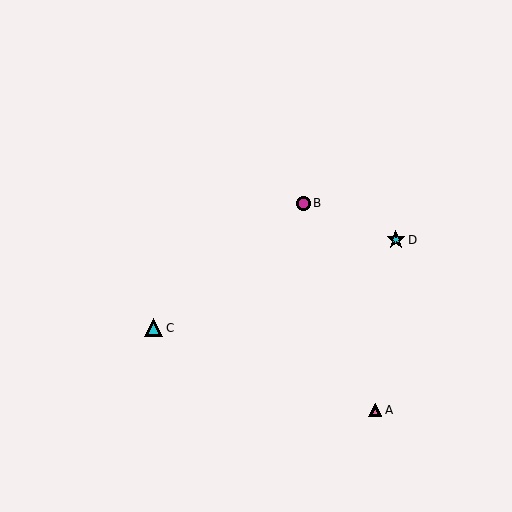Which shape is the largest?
The cyan star (labeled D) is the largest.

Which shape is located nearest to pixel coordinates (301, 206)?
The magenta circle (labeled B) at (303, 203) is nearest to that location.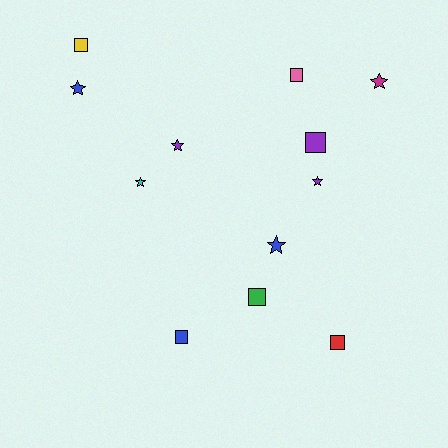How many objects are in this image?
There are 12 objects.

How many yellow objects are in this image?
There is 1 yellow object.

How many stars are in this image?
There are 6 stars.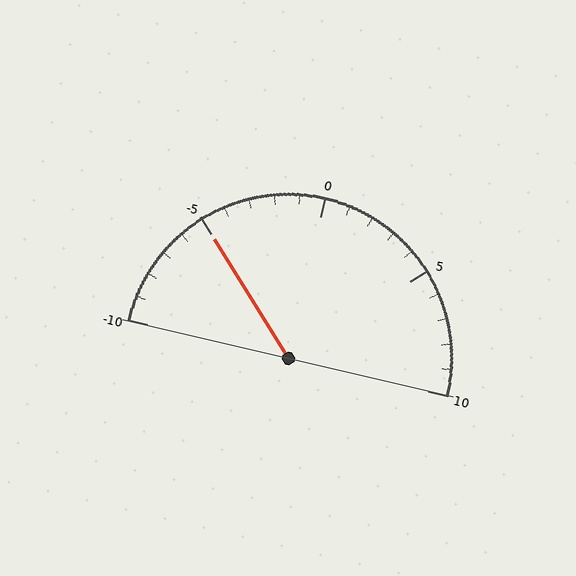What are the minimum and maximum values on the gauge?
The gauge ranges from -10 to 10.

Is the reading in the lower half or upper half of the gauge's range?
The reading is in the lower half of the range (-10 to 10).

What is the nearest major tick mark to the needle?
The nearest major tick mark is -5.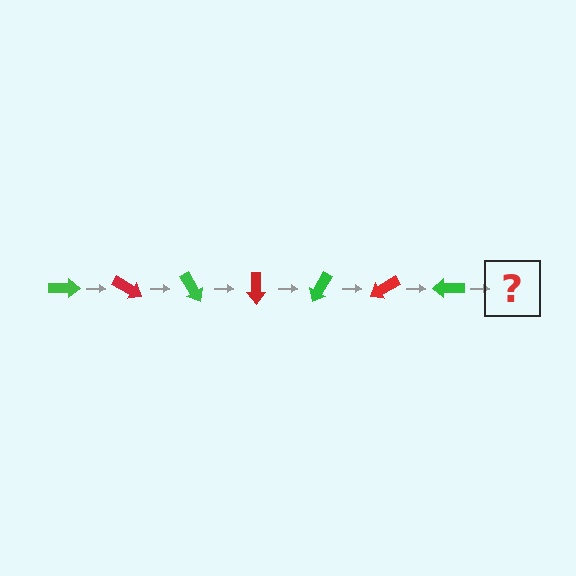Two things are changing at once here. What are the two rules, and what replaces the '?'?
The two rules are that it rotates 30 degrees each step and the color cycles through green and red. The '?' should be a red arrow, rotated 210 degrees from the start.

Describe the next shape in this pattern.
It should be a red arrow, rotated 210 degrees from the start.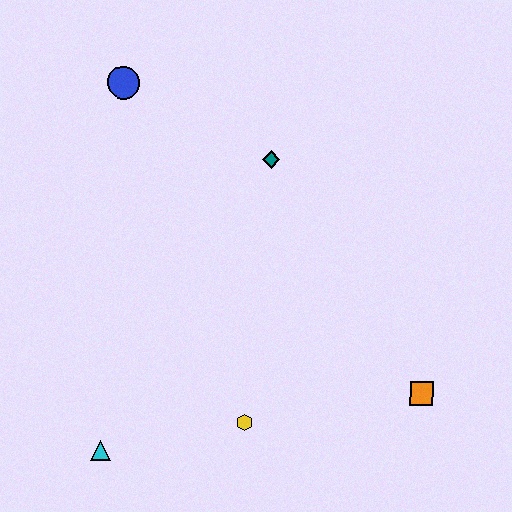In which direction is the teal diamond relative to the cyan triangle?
The teal diamond is above the cyan triangle.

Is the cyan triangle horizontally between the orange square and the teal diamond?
No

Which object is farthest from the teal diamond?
The cyan triangle is farthest from the teal diamond.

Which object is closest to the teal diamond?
The blue circle is closest to the teal diamond.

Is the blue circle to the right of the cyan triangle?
Yes